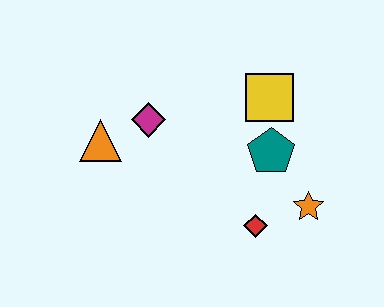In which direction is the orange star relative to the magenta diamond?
The orange star is to the right of the magenta diamond.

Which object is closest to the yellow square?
The teal pentagon is closest to the yellow square.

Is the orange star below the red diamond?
No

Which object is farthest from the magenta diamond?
The orange star is farthest from the magenta diamond.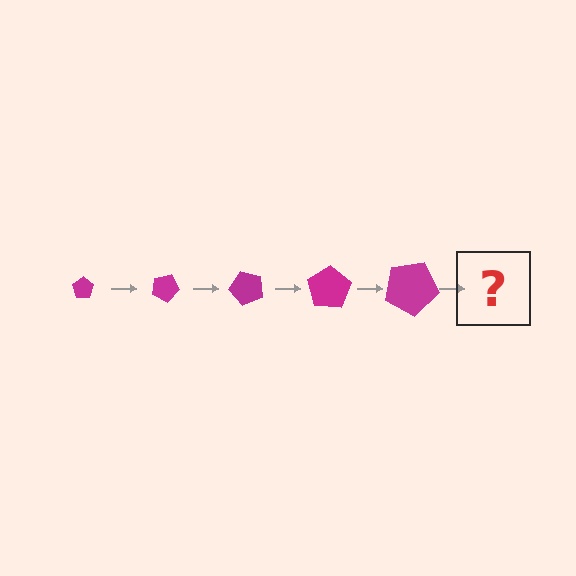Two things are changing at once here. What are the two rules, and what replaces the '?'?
The two rules are that the pentagon grows larger each step and it rotates 25 degrees each step. The '?' should be a pentagon, larger than the previous one and rotated 125 degrees from the start.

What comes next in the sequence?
The next element should be a pentagon, larger than the previous one and rotated 125 degrees from the start.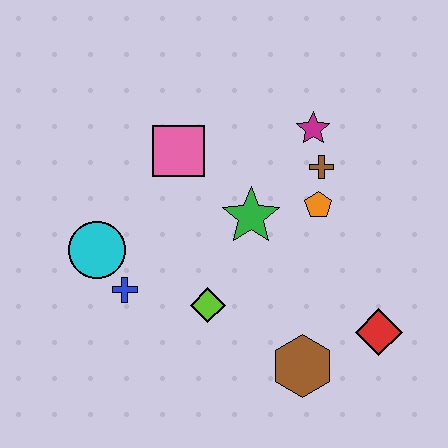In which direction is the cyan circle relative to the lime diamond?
The cyan circle is to the left of the lime diamond.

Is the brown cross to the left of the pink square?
No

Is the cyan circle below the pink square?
Yes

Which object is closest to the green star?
The orange pentagon is closest to the green star.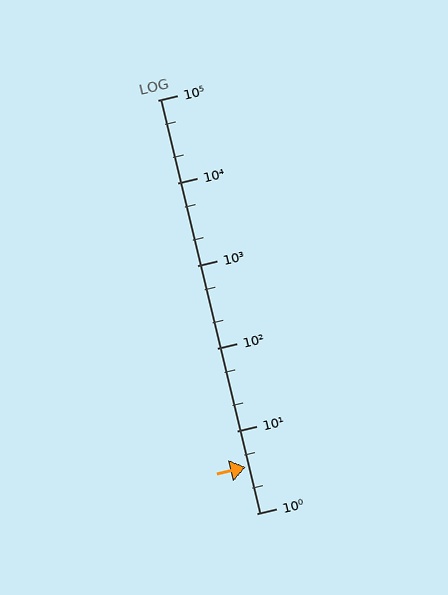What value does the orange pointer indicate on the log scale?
The pointer indicates approximately 3.6.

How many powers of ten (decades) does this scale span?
The scale spans 5 decades, from 1 to 100000.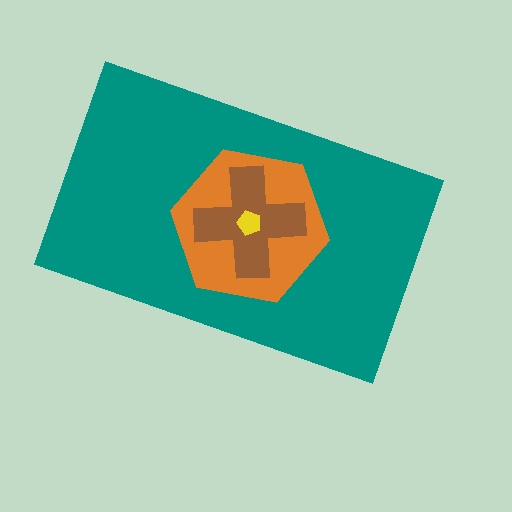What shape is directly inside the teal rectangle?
The orange hexagon.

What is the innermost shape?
The yellow pentagon.